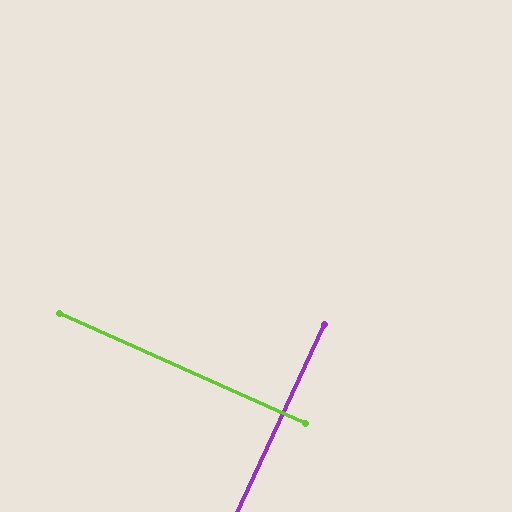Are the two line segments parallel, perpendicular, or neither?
Perpendicular — they meet at approximately 89°.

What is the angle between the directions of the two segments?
Approximately 89 degrees.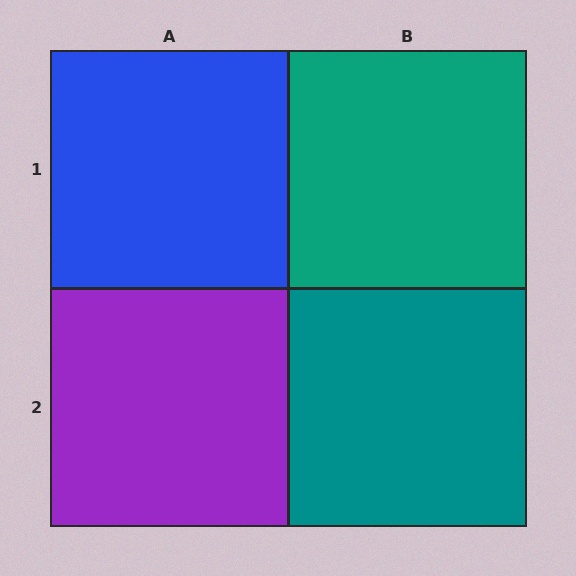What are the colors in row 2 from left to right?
Purple, teal.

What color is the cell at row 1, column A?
Blue.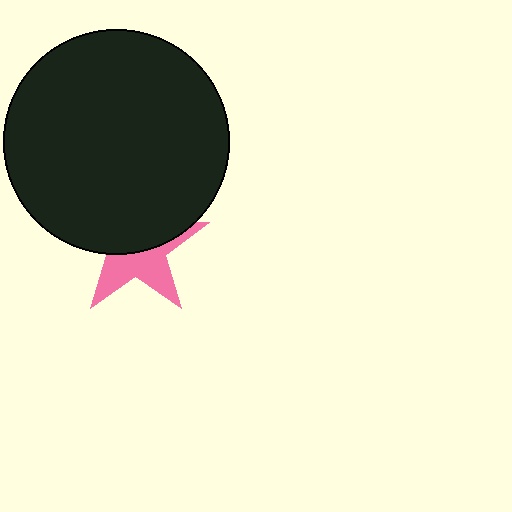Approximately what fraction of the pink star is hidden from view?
Roughly 55% of the pink star is hidden behind the black circle.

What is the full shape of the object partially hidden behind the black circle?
The partially hidden object is a pink star.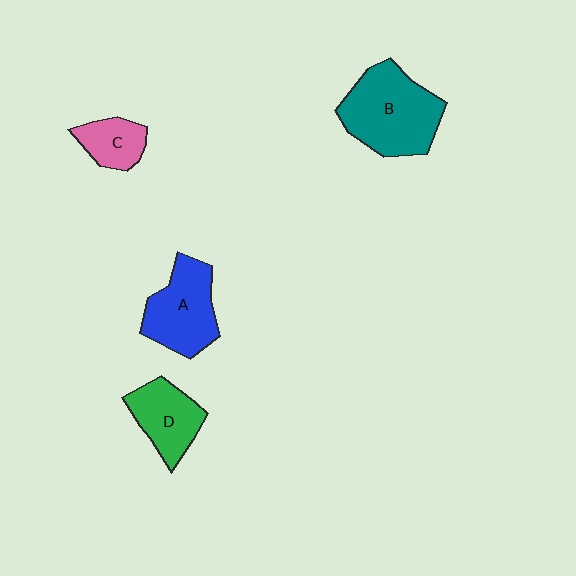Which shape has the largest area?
Shape B (teal).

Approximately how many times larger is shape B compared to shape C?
Approximately 2.5 times.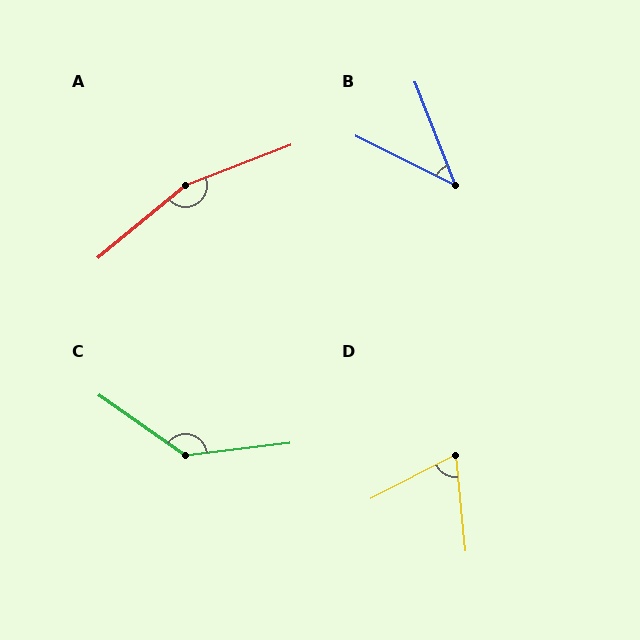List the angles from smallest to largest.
B (42°), D (68°), C (139°), A (161°).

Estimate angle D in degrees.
Approximately 68 degrees.